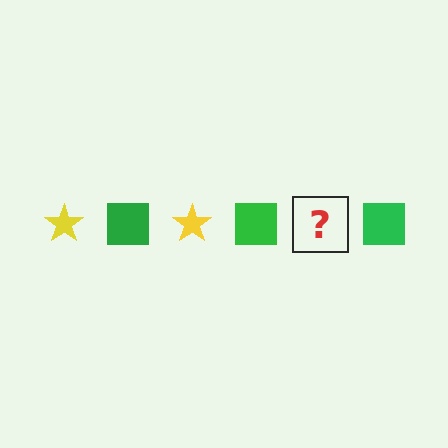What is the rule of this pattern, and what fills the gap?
The rule is that the pattern alternates between yellow star and green square. The gap should be filled with a yellow star.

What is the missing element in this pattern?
The missing element is a yellow star.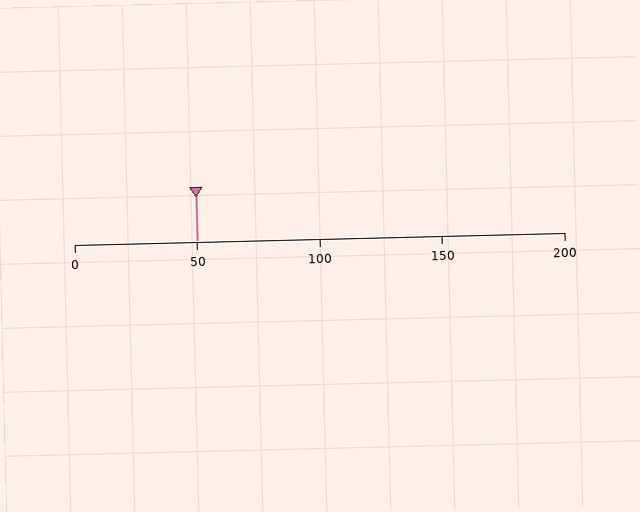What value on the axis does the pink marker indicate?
The marker indicates approximately 50.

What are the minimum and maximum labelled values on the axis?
The axis runs from 0 to 200.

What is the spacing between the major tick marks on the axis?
The major ticks are spaced 50 apart.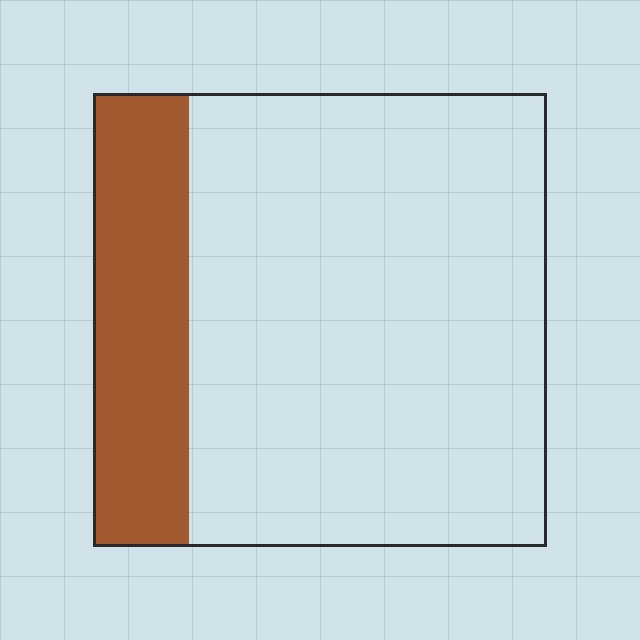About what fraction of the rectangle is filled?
About one fifth (1/5).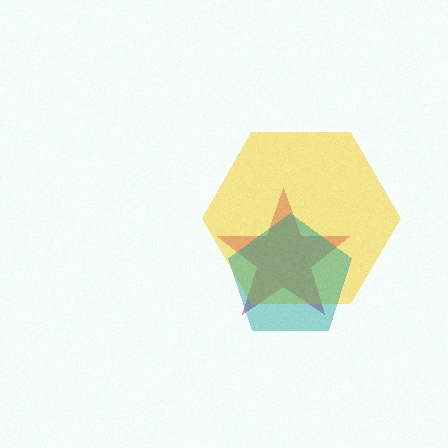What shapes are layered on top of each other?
The layered shapes are: a magenta star, a yellow hexagon, a teal pentagon.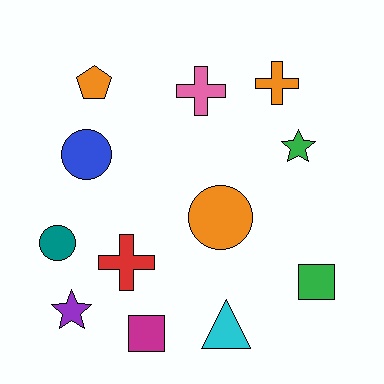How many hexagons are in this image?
There are no hexagons.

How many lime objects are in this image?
There are no lime objects.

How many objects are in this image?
There are 12 objects.